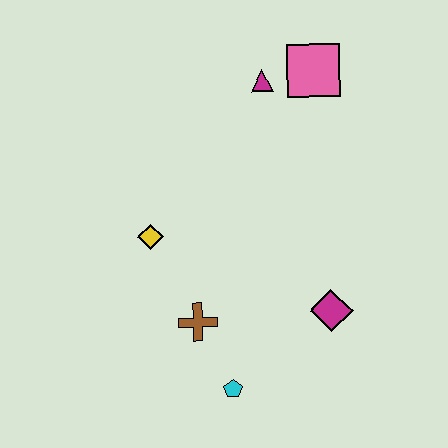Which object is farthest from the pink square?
The cyan pentagon is farthest from the pink square.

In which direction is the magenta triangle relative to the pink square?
The magenta triangle is to the left of the pink square.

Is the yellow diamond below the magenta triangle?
Yes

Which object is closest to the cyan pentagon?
The brown cross is closest to the cyan pentagon.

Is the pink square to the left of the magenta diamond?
Yes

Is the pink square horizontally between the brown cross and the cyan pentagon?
No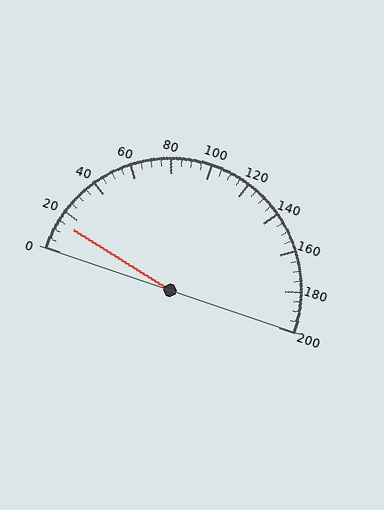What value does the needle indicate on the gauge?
The needle indicates approximately 15.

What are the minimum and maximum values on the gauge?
The gauge ranges from 0 to 200.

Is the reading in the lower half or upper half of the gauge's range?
The reading is in the lower half of the range (0 to 200).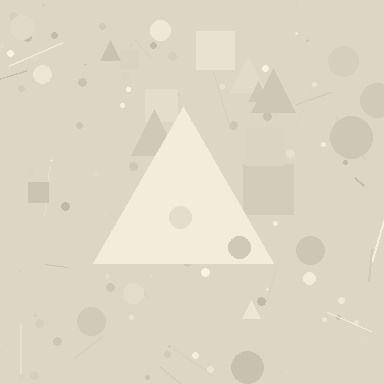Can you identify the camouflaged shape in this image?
The camouflaged shape is a triangle.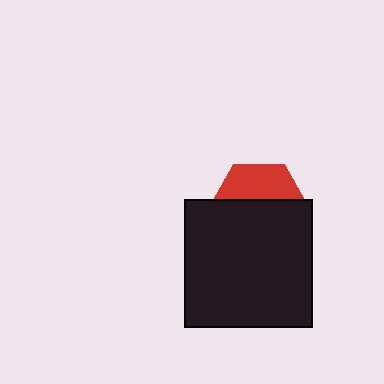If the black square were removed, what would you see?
You would see the complete red hexagon.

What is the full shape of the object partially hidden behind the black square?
The partially hidden object is a red hexagon.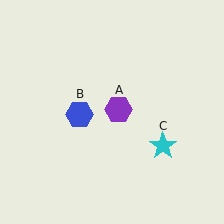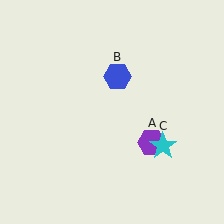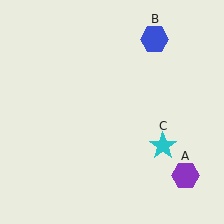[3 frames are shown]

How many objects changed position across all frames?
2 objects changed position: purple hexagon (object A), blue hexagon (object B).